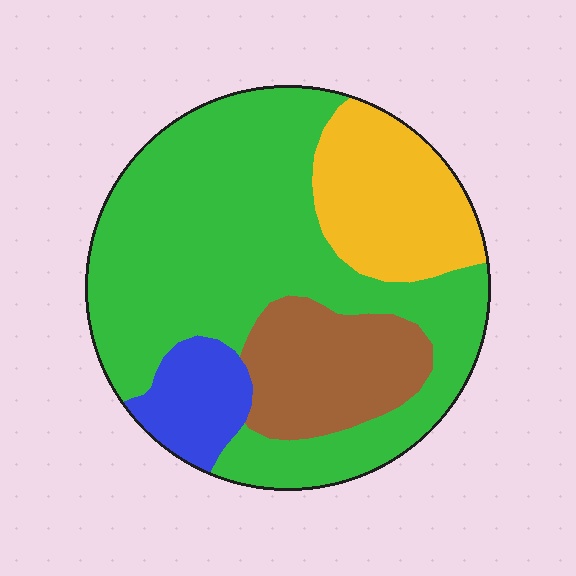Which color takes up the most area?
Green, at roughly 60%.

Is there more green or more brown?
Green.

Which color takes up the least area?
Blue, at roughly 10%.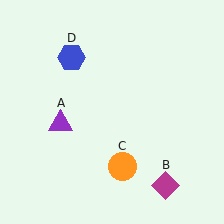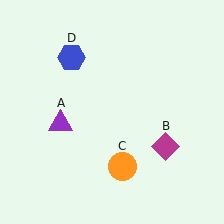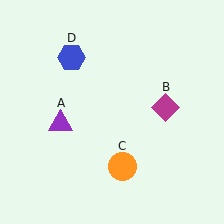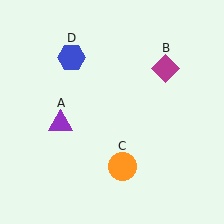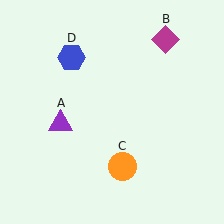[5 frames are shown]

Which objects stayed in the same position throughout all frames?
Purple triangle (object A) and orange circle (object C) and blue hexagon (object D) remained stationary.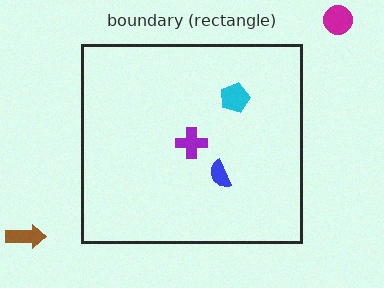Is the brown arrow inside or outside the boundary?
Outside.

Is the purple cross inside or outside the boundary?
Inside.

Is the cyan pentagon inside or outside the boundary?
Inside.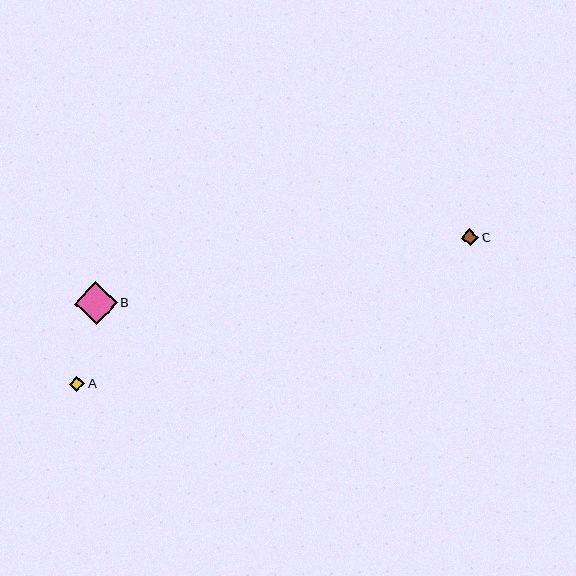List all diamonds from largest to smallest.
From largest to smallest: B, C, A.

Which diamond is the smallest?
Diamond A is the smallest with a size of approximately 15 pixels.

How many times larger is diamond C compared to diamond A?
Diamond C is approximately 1.1 times the size of diamond A.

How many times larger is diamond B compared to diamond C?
Diamond B is approximately 2.5 times the size of diamond C.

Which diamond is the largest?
Diamond B is the largest with a size of approximately 43 pixels.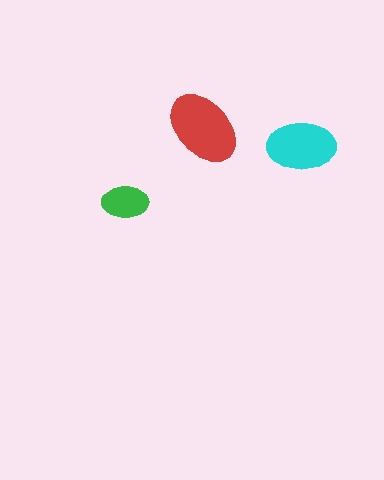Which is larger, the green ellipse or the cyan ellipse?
The cyan one.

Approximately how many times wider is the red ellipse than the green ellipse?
About 1.5 times wider.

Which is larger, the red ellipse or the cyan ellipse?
The red one.